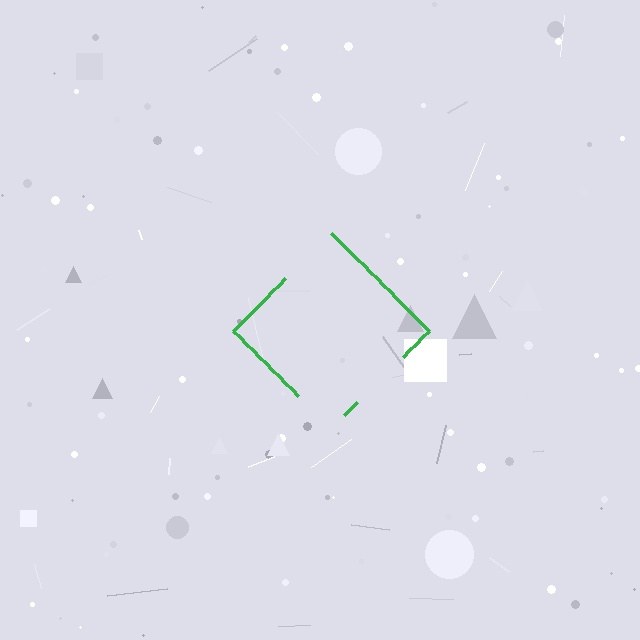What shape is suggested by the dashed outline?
The dashed outline suggests a diamond.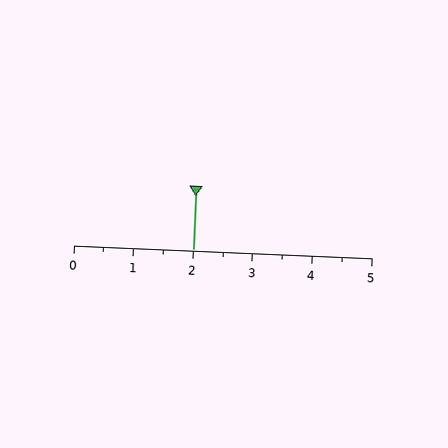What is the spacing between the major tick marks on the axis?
The major ticks are spaced 1 apart.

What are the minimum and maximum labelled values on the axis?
The axis runs from 0 to 5.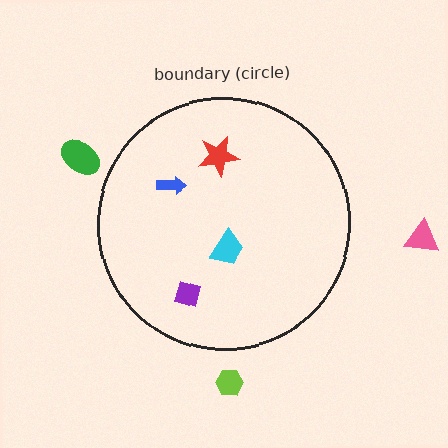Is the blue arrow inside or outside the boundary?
Inside.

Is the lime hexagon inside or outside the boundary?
Outside.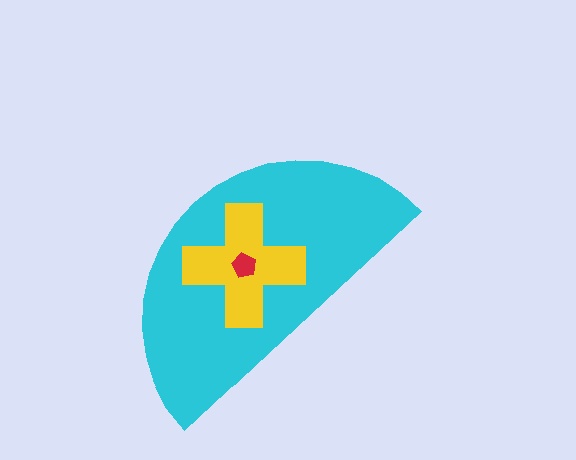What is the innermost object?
The red pentagon.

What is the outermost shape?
The cyan semicircle.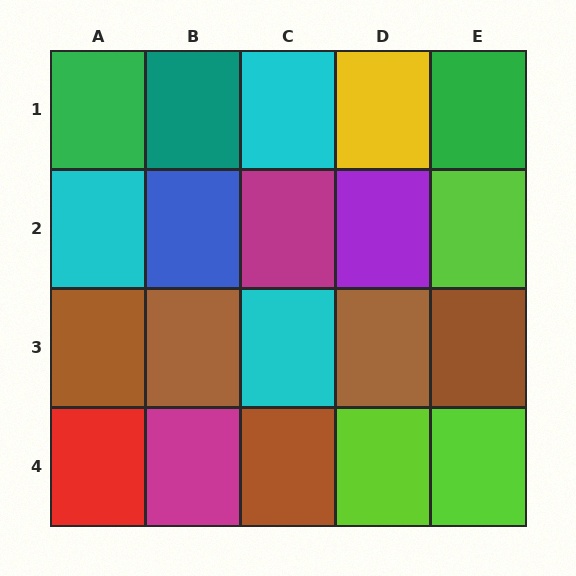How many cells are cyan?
3 cells are cyan.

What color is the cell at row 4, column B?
Magenta.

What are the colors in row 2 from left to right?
Cyan, blue, magenta, purple, lime.